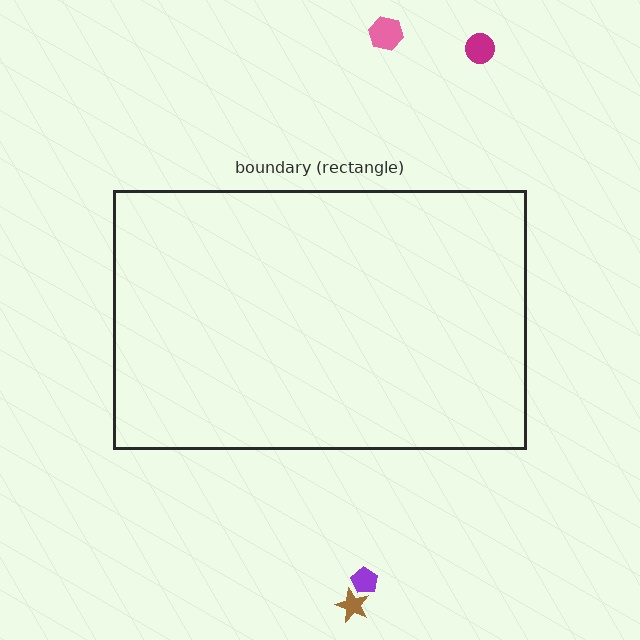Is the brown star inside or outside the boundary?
Outside.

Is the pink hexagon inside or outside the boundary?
Outside.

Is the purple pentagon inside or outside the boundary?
Outside.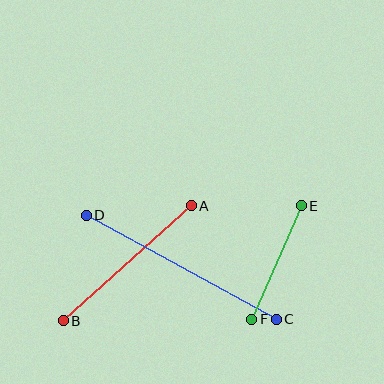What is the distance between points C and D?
The distance is approximately 217 pixels.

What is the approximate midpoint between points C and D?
The midpoint is at approximately (181, 267) pixels.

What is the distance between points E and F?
The distance is approximately 124 pixels.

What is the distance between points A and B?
The distance is approximately 172 pixels.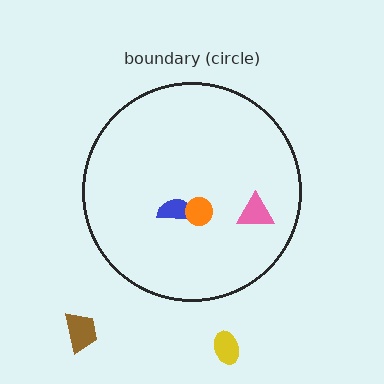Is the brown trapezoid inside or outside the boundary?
Outside.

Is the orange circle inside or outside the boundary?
Inside.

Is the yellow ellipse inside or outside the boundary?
Outside.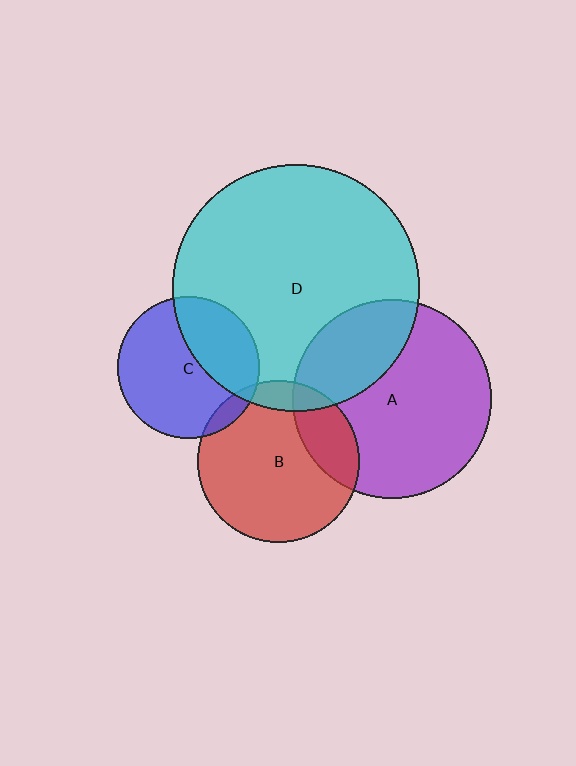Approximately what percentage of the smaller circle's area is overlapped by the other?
Approximately 20%.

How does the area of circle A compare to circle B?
Approximately 1.5 times.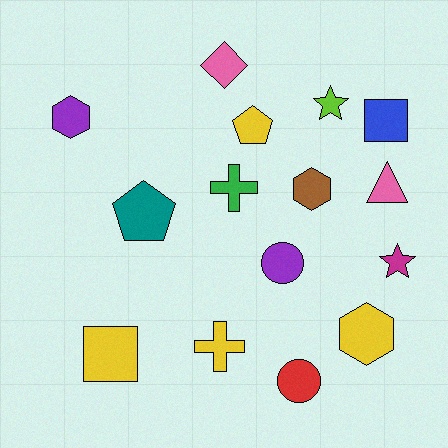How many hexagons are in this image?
There are 3 hexagons.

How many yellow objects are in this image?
There are 4 yellow objects.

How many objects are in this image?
There are 15 objects.